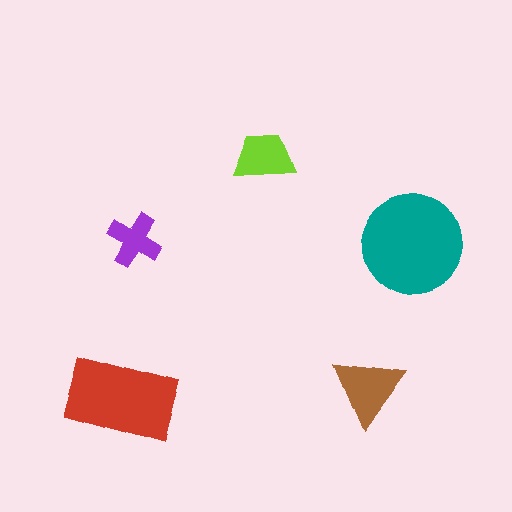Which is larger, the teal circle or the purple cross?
The teal circle.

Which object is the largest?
The teal circle.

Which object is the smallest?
The purple cross.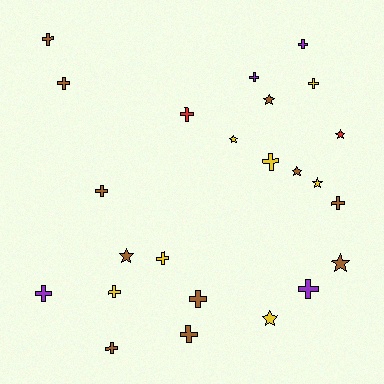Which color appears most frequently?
Brown, with 11 objects.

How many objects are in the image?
There are 24 objects.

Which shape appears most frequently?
Cross, with 16 objects.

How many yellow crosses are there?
There are 4 yellow crosses.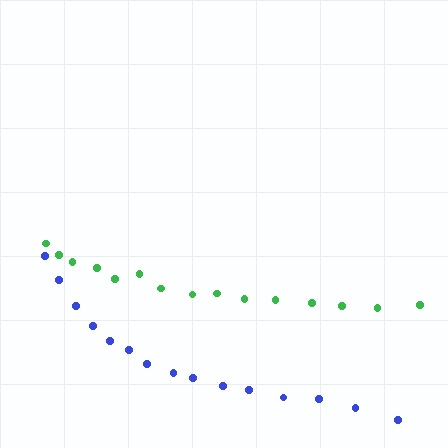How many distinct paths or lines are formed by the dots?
There are 2 distinct paths.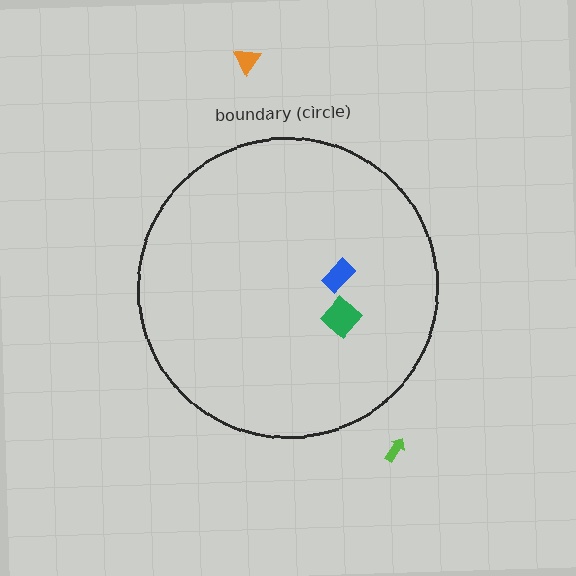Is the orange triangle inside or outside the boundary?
Outside.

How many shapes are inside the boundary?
2 inside, 2 outside.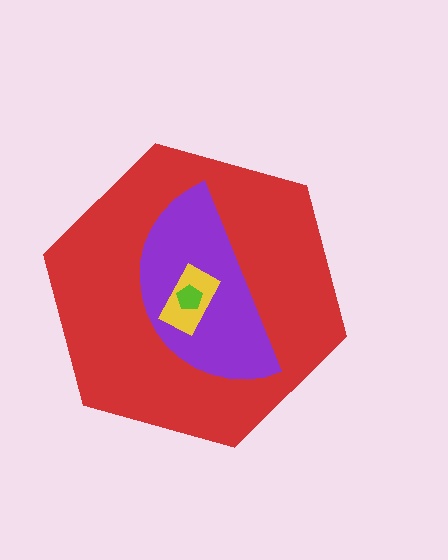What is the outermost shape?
The red hexagon.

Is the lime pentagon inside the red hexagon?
Yes.